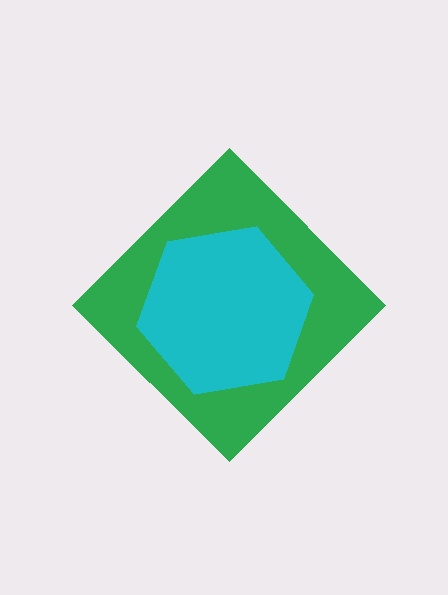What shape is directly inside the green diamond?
The cyan hexagon.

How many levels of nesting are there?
2.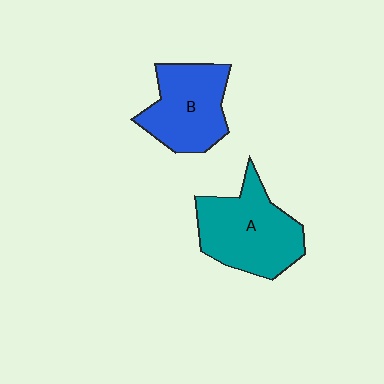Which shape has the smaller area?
Shape B (blue).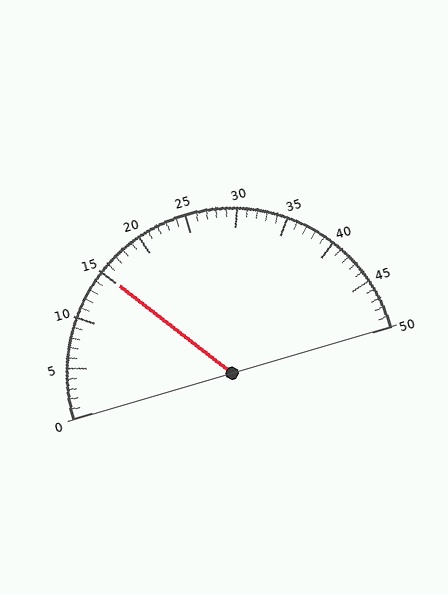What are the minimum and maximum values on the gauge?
The gauge ranges from 0 to 50.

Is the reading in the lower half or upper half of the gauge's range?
The reading is in the lower half of the range (0 to 50).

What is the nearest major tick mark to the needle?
The nearest major tick mark is 15.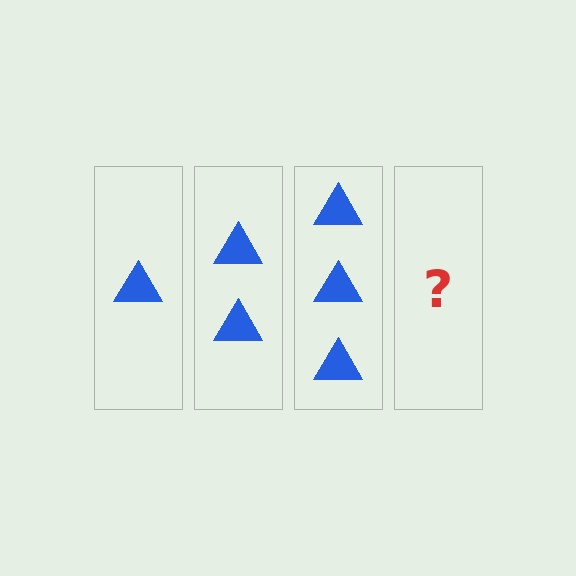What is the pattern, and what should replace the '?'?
The pattern is that each step adds one more triangle. The '?' should be 4 triangles.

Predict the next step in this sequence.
The next step is 4 triangles.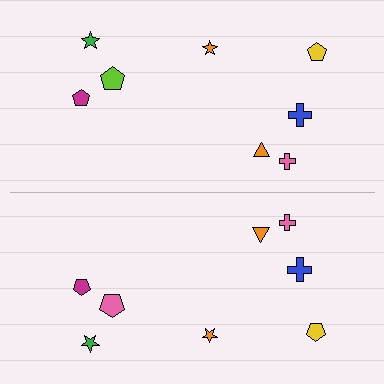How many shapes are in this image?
There are 16 shapes in this image.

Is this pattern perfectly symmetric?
No, the pattern is not perfectly symmetric. The pink pentagon on the bottom side breaks the symmetry — its mirror counterpart is lime.